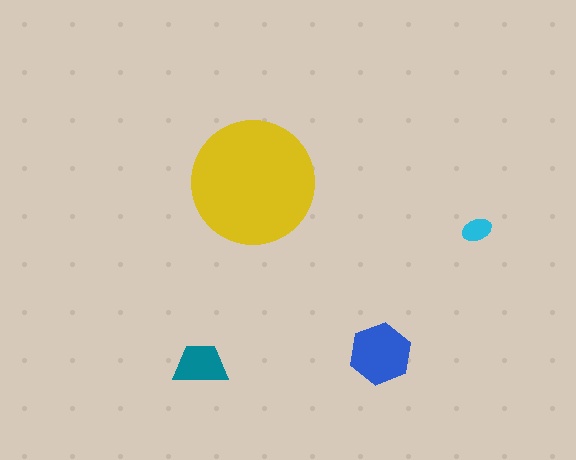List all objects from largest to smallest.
The yellow circle, the blue hexagon, the teal trapezoid, the cyan ellipse.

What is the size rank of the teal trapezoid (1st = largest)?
3rd.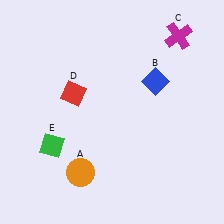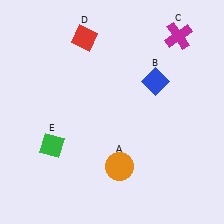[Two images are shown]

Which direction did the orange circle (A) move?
The orange circle (A) moved right.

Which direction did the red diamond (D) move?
The red diamond (D) moved up.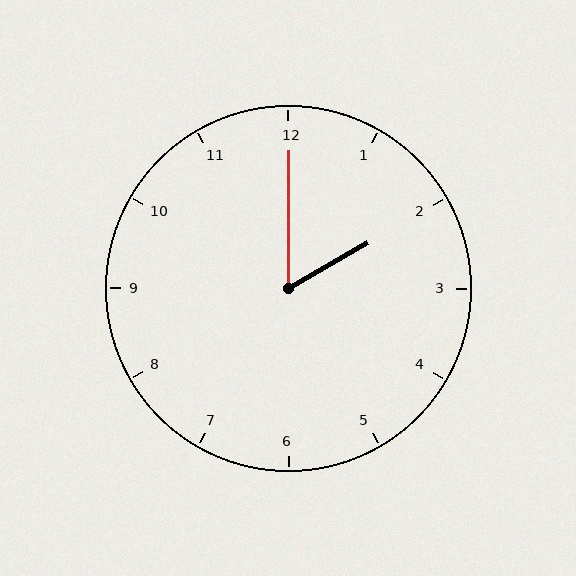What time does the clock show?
2:00.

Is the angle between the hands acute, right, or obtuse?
It is acute.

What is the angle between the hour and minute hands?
Approximately 60 degrees.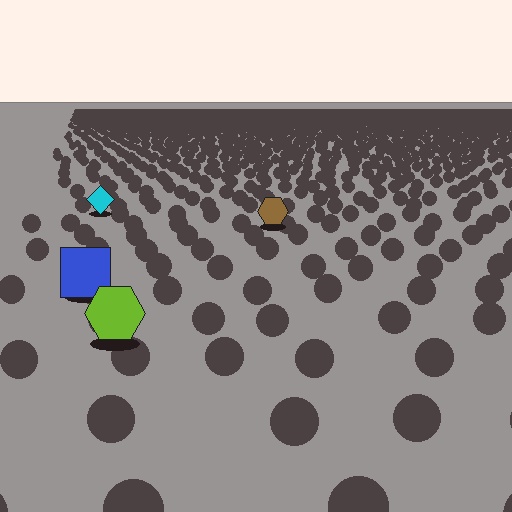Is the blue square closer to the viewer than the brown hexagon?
Yes. The blue square is closer — you can tell from the texture gradient: the ground texture is coarser near it.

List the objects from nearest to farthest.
From nearest to farthest: the lime hexagon, the blue square, the brown hexagon, the cyan diamond.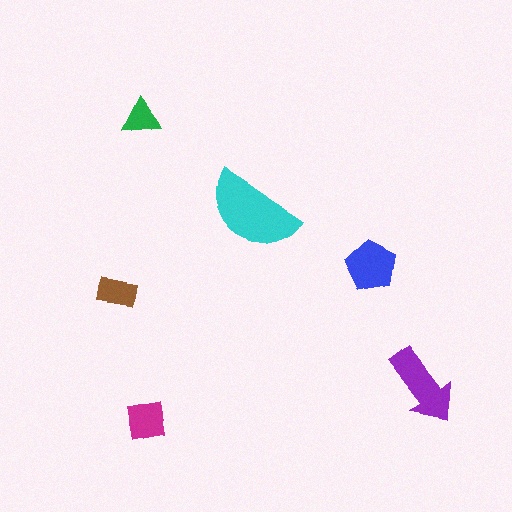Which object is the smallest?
The green triangle.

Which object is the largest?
The cyan semicircle.